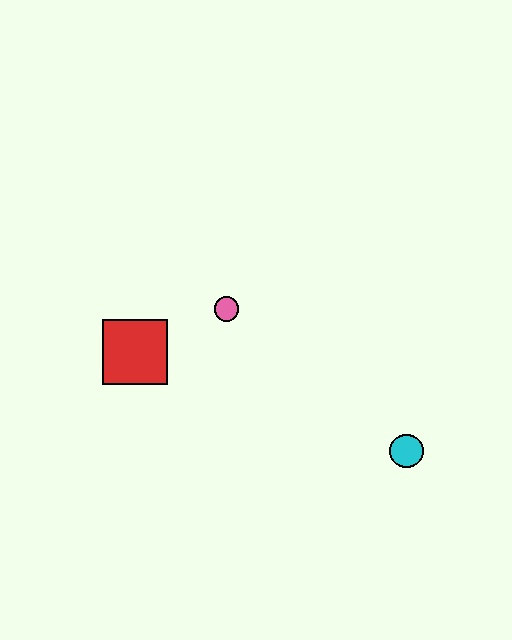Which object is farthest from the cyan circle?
The red square is farthest from the cyan circle.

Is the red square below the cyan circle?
No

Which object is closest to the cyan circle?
The pink circle is closest to the cyan circle.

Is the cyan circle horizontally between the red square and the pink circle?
No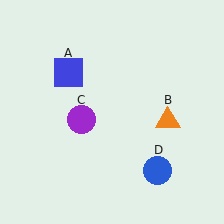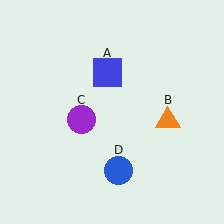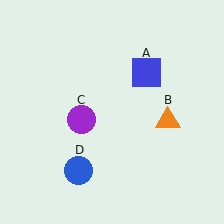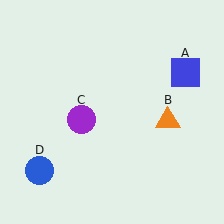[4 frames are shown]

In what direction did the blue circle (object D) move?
The blue circle (object D) moved left.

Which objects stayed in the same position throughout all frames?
Orange triangle (object B) and purple circle (object C) remained stationary.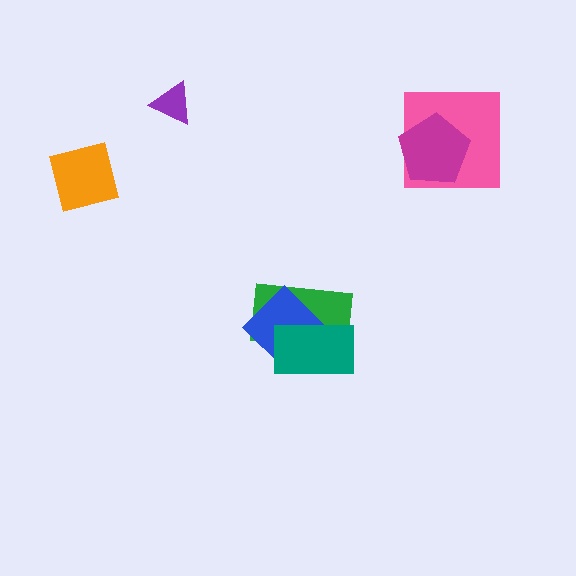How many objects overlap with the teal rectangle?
2 objects overlap with the teal rectangle.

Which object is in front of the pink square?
The magenta pentagon is in front of the pink square.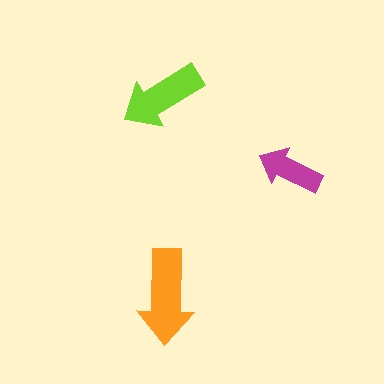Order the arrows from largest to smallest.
the orange one, the lime one, the magenta one.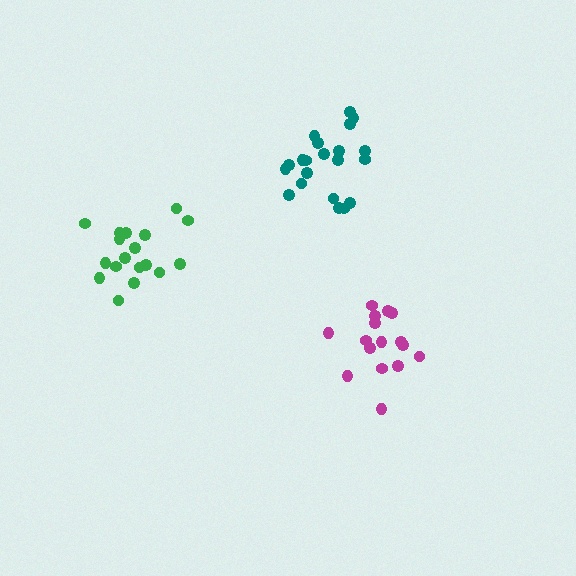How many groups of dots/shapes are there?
There are 3 groups.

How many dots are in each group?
Group 1: 16 dots, Group 2: 21 dots, Group 3: 18 dots (55 total).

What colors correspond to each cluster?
The clusters are colored: magenta, teal, green.